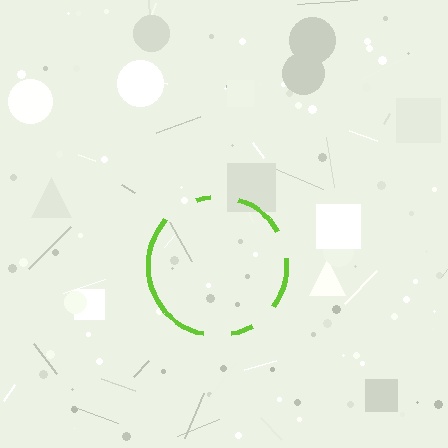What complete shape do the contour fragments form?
The contour fragments form a circle.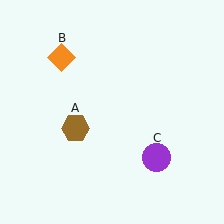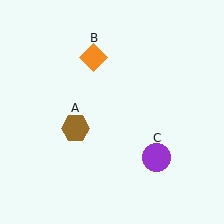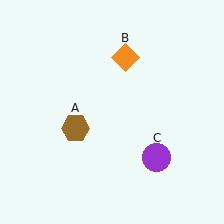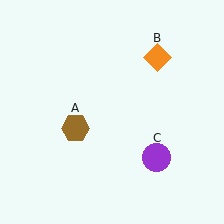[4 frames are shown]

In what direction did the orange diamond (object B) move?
The orange diamond (object B) moved right.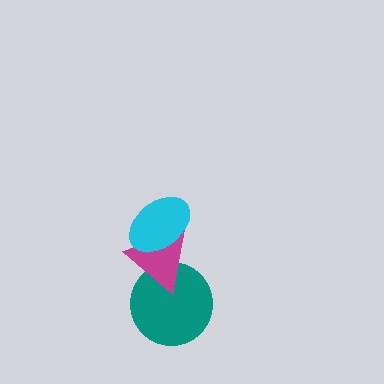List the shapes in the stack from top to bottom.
From top to bottom: the cyan ellipse, the magenta triangle, the teal circle.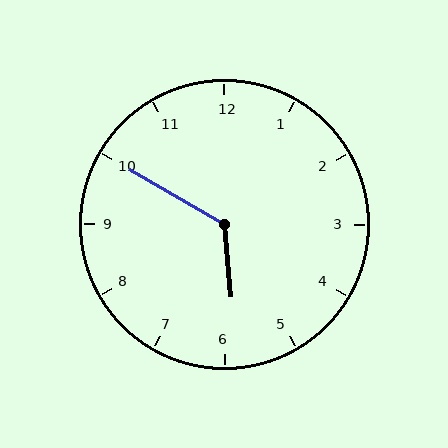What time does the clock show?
5:50.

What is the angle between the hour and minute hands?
Approximately 125 degrees.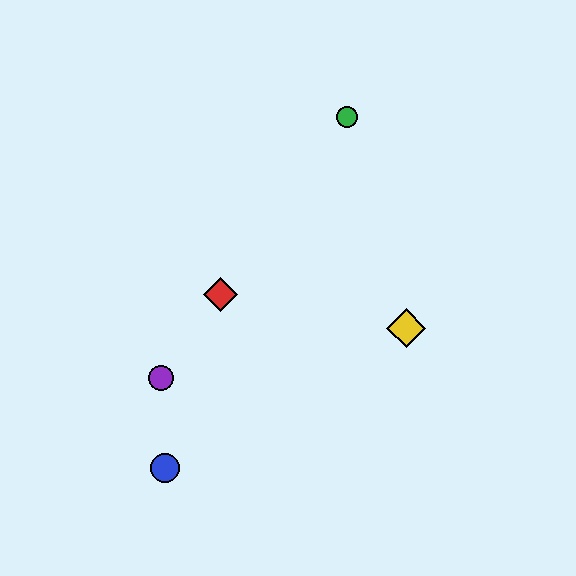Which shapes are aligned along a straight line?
The red diamond, the green circle, the purple circle are aligned along a straight line.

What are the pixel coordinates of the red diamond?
The red diamond is at (220, 295).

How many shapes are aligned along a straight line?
3 shapes (the red diamond, the green circle, the purple circle) are aligned along a straight line.